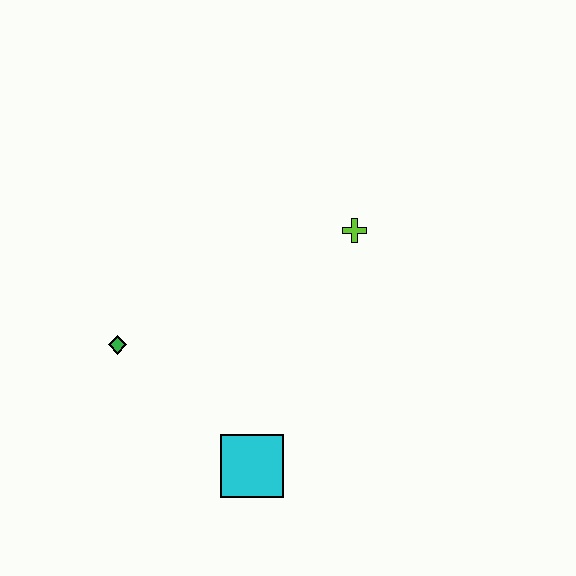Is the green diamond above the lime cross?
No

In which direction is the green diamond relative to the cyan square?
The green diamond is to the left of the cyan square.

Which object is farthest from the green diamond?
The lime cross is farthest from the green diamond.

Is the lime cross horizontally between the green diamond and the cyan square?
No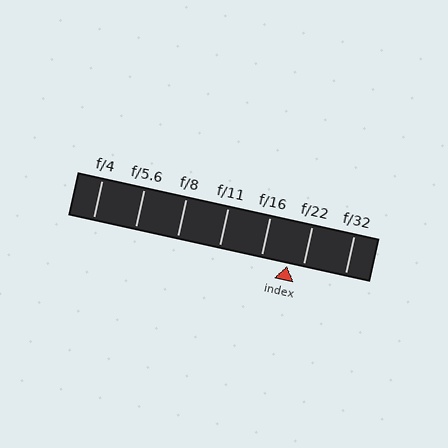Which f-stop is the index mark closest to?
The index mark is closest to f/22.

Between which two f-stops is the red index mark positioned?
The index mark is between f/16 and f/22.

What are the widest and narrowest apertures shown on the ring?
The widest aperture shown is f/4 and the narrowest is f/32.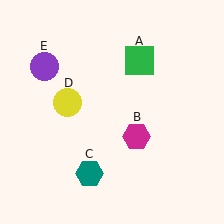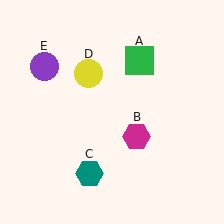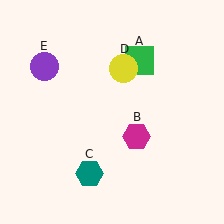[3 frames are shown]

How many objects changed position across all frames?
1 object changed position: yellow circle (object D).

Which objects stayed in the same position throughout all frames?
Green square (object A) and magenta hexagon (object B) and teal hexagon (object C) and purple circle (object E) remained stationary.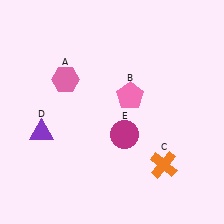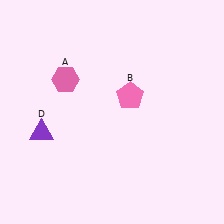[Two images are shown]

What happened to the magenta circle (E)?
The magenta circle (E) was removed in Image 2. It was in the bottom-right area of Image 1.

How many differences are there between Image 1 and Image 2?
There are 2 differences between the two images.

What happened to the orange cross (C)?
The orange cross (C) was removed in Image 2. It was in the bottom-right area of Image 1.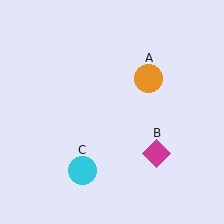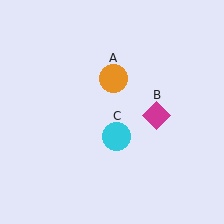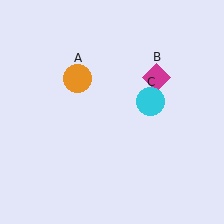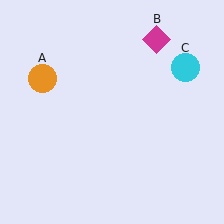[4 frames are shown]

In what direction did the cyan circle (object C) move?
The cyan circle (object C) moved up and to the right.